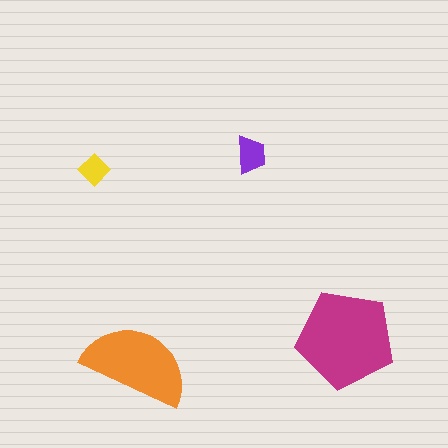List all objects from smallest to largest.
The yellow diamond, the purple trapezoid, the orange semicircle, the magenta pentagon.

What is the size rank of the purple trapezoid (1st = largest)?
3rd.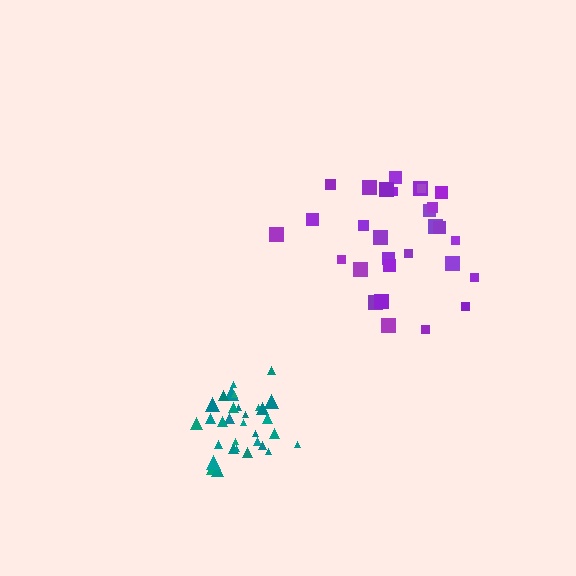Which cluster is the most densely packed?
Teal.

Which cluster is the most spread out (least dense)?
Purple.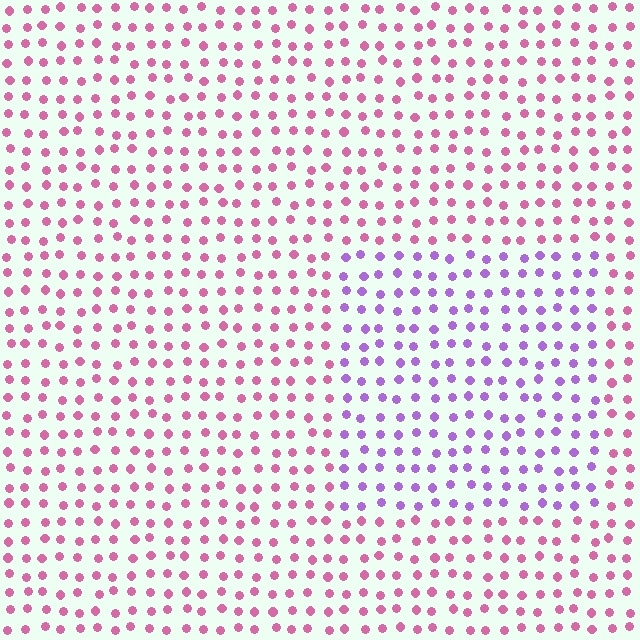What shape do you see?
I see a rectangle.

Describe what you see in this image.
The image is filled with small pink elements in a uniform arrangement. A rectangle-shaped region is visible where the elements are tinted to a slightly different hue, forming a subtle color boundary.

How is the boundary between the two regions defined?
The boundary is defined purely by a slight shift in hue (about 50 degrees). Spacing, size, and orientation are identical on both sides.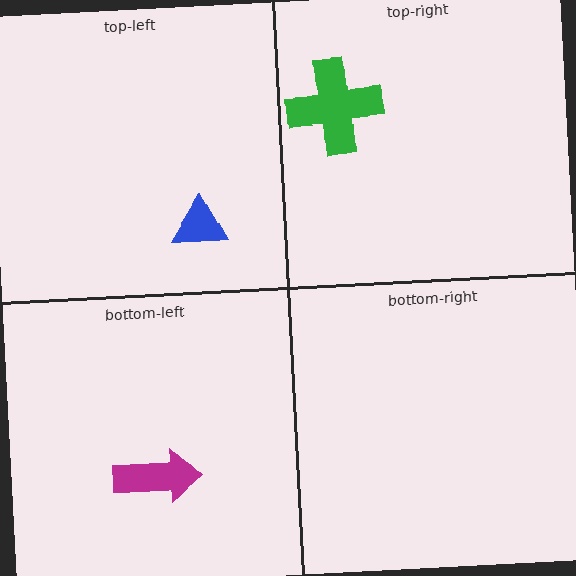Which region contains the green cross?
The top-right region.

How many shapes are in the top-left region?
1.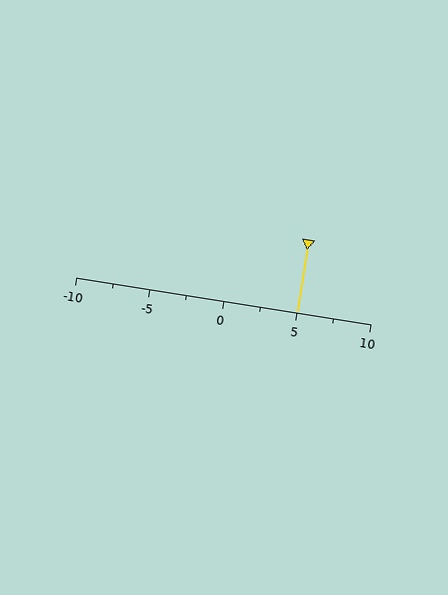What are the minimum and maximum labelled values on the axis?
The axis runs from -10 to 10.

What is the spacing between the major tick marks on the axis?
The major ticks are spaced 5 apart.